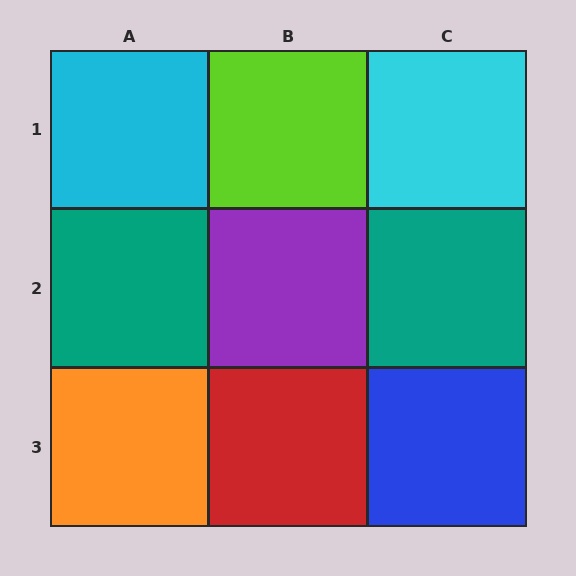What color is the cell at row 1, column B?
Lime.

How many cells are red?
1 cell is red.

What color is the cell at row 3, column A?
Orange.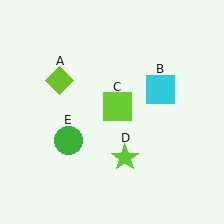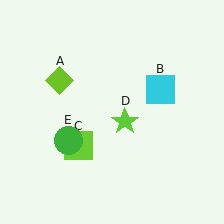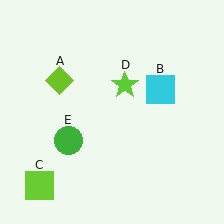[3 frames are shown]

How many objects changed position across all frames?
2 objects changed position: lime square (object C), lime star (object D).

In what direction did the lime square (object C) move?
The lime square (object C) moved down and to the left.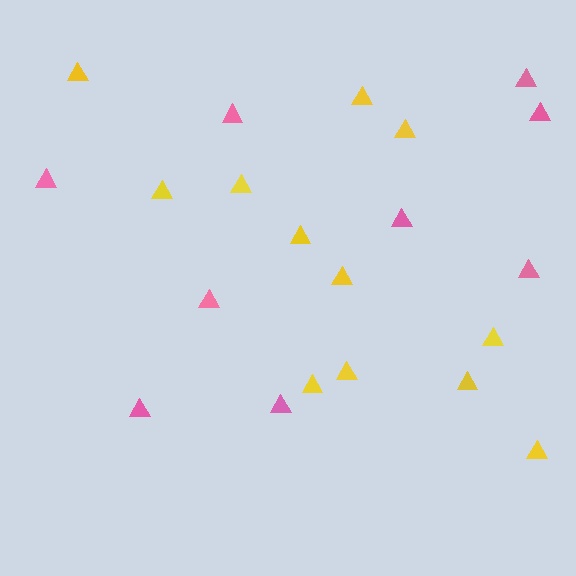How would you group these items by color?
There are 2 groups: one group of pink triangles (9) and one group of yellow triangles (12).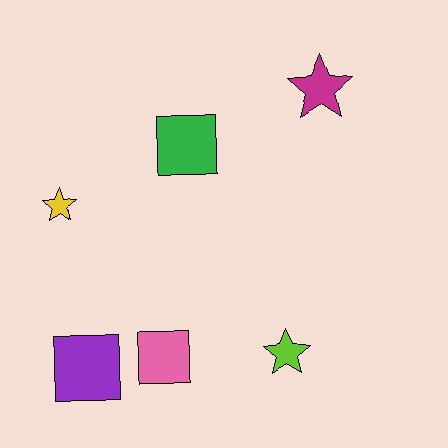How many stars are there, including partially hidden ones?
There are 3 stars.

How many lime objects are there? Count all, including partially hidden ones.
There is 1 lime object.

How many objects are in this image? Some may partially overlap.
There are 6 objects.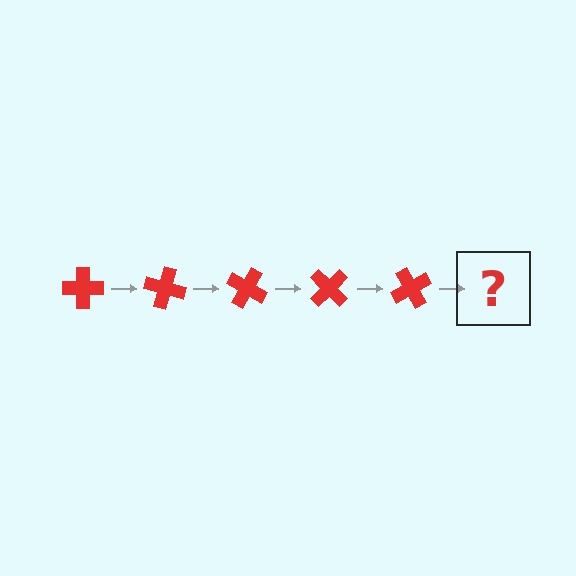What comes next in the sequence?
The next element should be a red cross rotated 75 degrees.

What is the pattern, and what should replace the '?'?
The pattern is that the cross rotates 15 degrees each step. The '?' should be a red cross rotated 75 degrees.